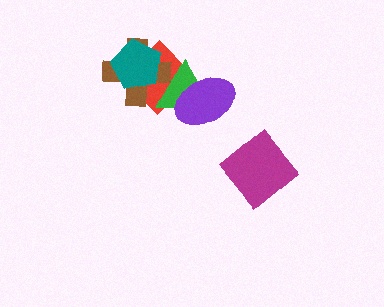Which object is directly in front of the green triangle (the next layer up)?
The brown cross is directly in front of the green triangle.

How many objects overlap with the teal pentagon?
2 objects overlap with the teal pentagon.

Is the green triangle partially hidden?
Yes, it is partially covered by another shape.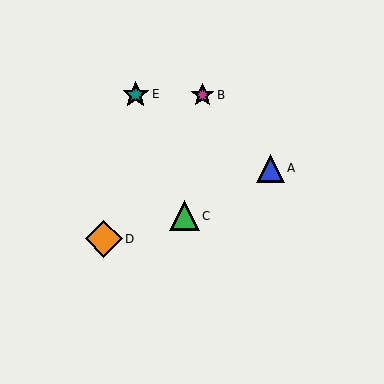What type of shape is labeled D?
Shape D is an orange diamond.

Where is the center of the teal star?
The center of the teal star is at (135, 95).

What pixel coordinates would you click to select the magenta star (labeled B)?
Click at (202, 95) to select the magenta star B.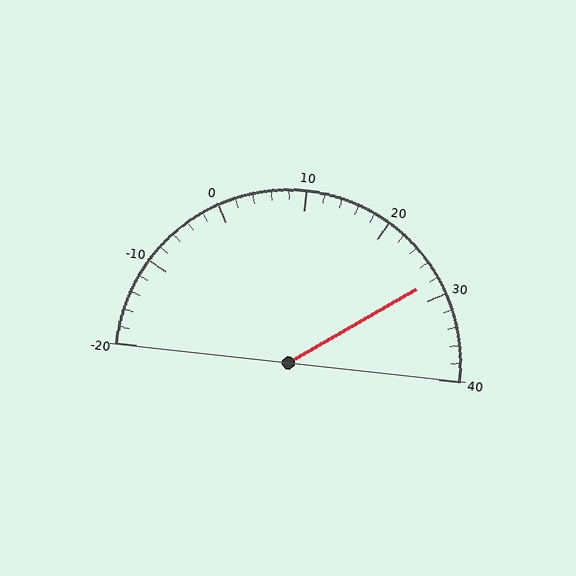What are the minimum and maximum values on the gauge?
The gauge ranges from -20 to 40.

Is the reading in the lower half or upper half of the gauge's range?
The reading is in the upper half of the range (-20 to 40).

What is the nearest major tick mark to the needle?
The nearest major tick mark is 30.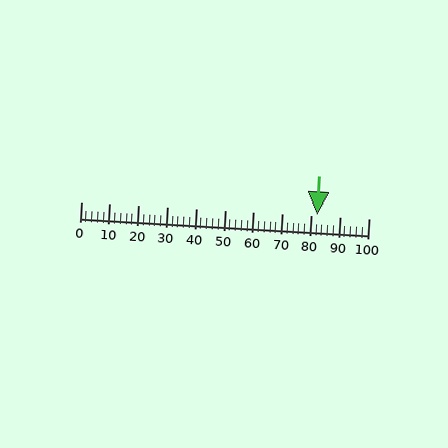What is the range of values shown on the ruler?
The ruler shows values from 0 to 100.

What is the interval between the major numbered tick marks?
The major tick marks are spaced 10 units apart.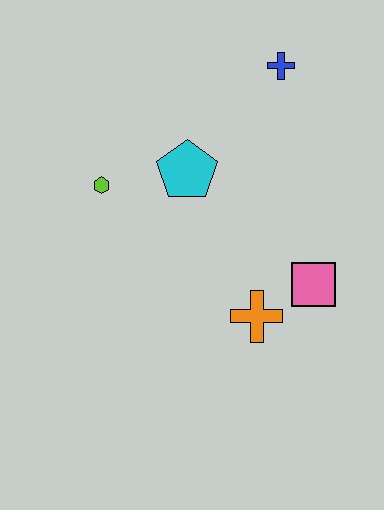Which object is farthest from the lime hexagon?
The pink square is farthest from the lime hexagon.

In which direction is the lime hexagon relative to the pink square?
The lime hexagon is to the left of the pink square.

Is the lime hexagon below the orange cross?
No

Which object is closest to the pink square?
The orange cross is closest to the pink square.